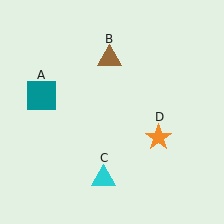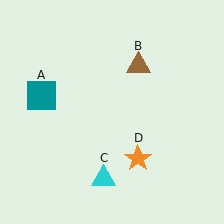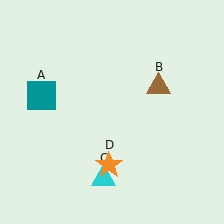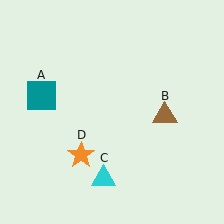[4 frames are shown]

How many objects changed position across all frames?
2 objects changed position: brown triangle (object B), orange star (object D).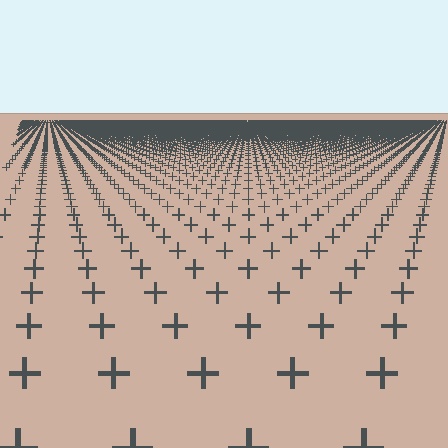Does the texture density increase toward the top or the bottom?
Density increases toward the top.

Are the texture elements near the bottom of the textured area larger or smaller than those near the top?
Larger. Near the bottom, elements are closer to the viewer and appear at a bigger on-screen size.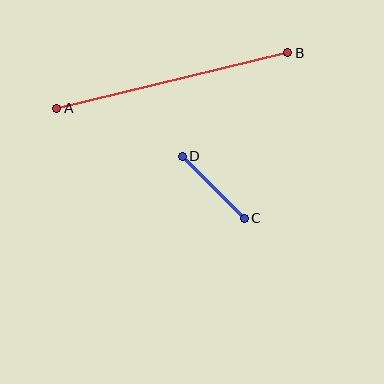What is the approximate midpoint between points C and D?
The midpoint is at approximately (213, 187) pixels.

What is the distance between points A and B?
The distance is approximately 237 pixels.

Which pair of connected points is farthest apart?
Points A and B are farthest apart.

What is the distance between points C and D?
The distance is approximately 88 pixels.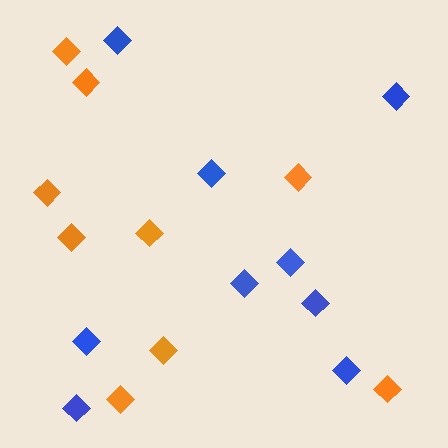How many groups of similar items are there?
There are 2 groups: one group of orange diamonds (9) and one group of blue diamonds (9).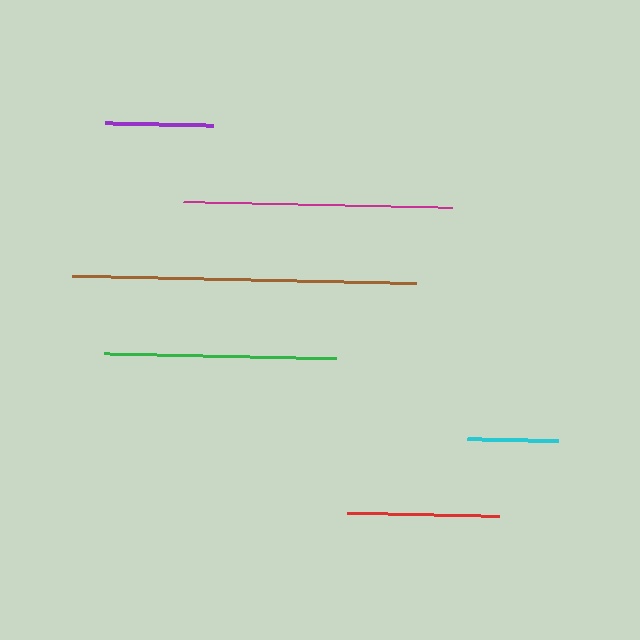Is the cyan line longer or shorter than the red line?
The red line is longer than the cyan line.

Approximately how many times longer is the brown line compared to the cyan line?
The brown line is approximately 3.8 times the length of the cyan line.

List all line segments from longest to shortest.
From longest to shortest: brown, magenta, green, red, purple, cyan.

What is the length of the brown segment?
The brown segment is approximately 344 pixels long.